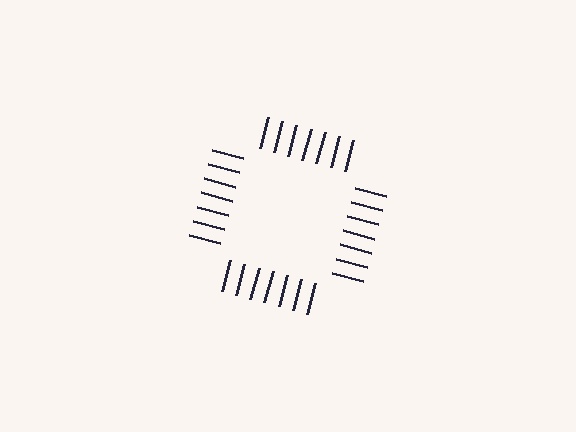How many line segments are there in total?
28 — 7 along each of the 4 edges.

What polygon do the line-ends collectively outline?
An illusory square — the line segments terminate on its edges but no continuous stroke is drawn.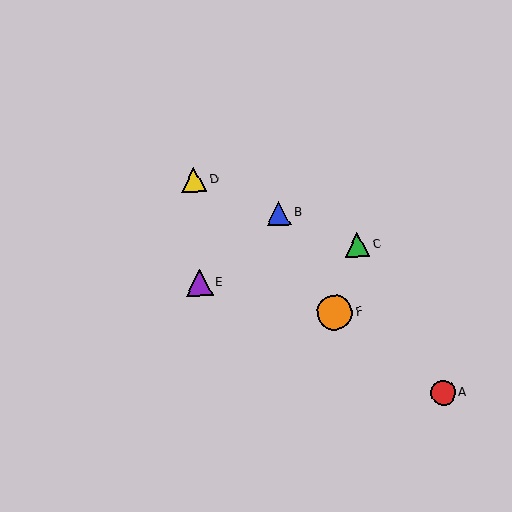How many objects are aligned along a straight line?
3 objects (B, C, D) are aligned along a straight line.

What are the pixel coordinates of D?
Object D is at (194, 179).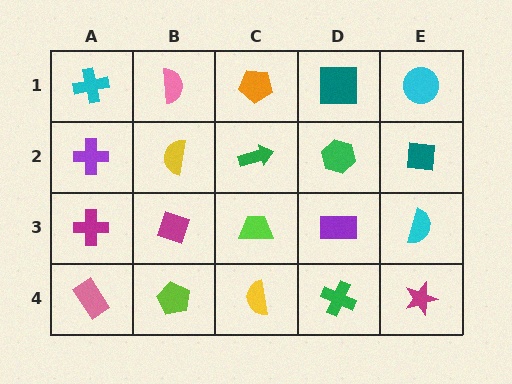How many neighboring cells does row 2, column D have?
4.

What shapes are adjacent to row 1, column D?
A green hexagon (row 2, column D), an orange pentagon (row 1, column C), a cyan circle (row 1, column E).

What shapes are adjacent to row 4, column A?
A magenta cross (row 3, column A), a lime pentagon (row 4, column B).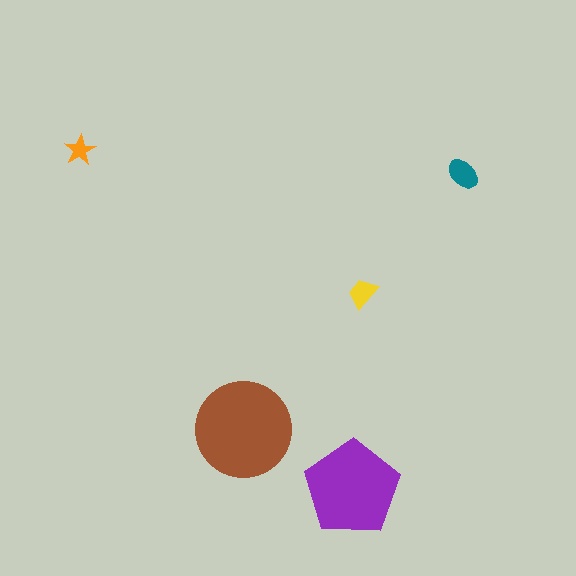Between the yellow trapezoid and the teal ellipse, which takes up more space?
The teal ellipse.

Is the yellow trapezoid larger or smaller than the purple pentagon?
Smaller.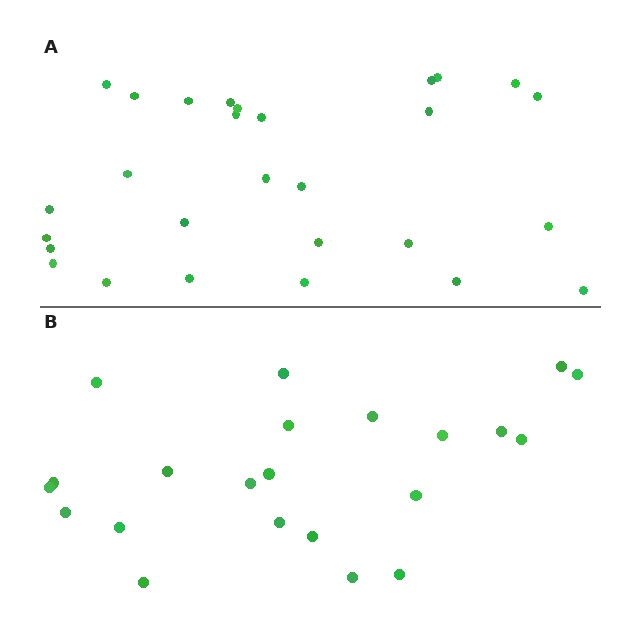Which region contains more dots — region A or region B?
Region A (the top region) has more dots.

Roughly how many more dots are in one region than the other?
Region A has about 6 more dots than region B.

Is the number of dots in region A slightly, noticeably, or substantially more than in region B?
Region A has noticeably more, but not dramatically so. The ratio is roughly 1.3 to 1.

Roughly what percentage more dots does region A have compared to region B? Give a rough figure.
About 25% more.